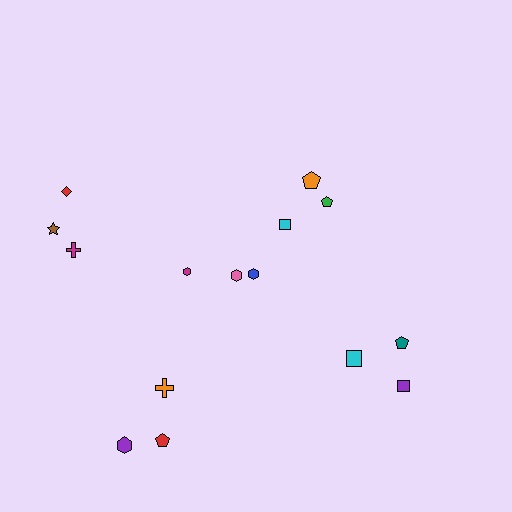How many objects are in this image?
There are 15 objects.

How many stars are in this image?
There is 1 star.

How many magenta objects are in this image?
There are 2 magenta objects.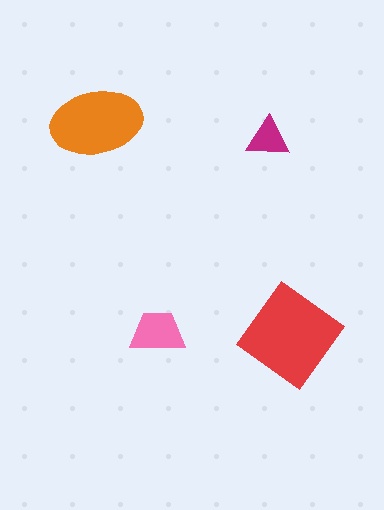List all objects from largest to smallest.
The red diamond, the orange ellipse, the pink trapezoid, the magenta triangle.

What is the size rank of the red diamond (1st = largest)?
1st.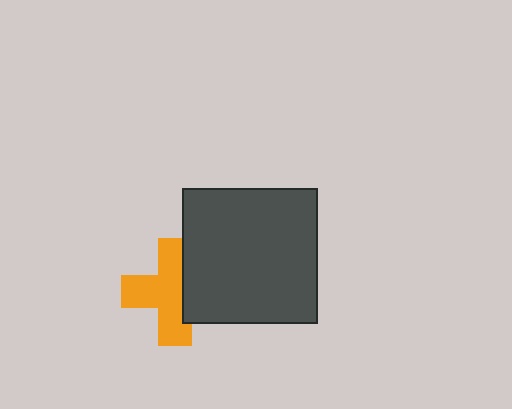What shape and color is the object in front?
The object in front is a dark gray square.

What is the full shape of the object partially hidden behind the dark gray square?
The partially hidden object is an orange cross.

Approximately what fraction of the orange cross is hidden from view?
Roughly 34% of the orange cross is hidden behind the dark gray square.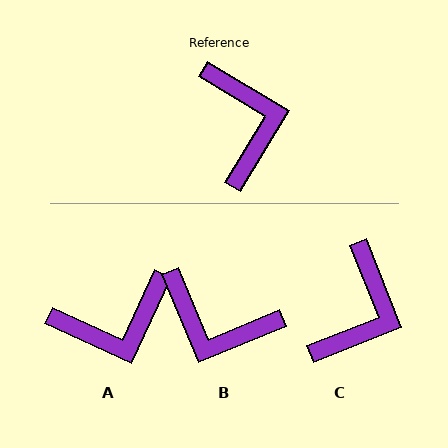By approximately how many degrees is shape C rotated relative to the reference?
Approximately 37 degrees clockwise.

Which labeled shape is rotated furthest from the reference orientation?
B, about 127 degrees away.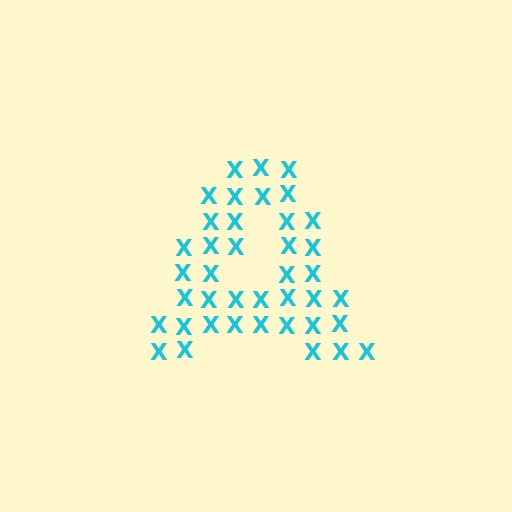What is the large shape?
The large shape is the letter A.